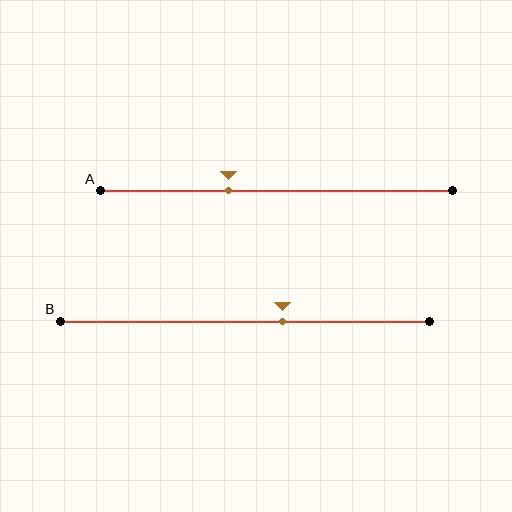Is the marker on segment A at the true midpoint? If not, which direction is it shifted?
No, the marker on segment A is shifted to the left by about 14% of the segment length.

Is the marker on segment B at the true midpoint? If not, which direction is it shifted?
No, the marker on segment B is shifted to the right by about 10% of the segment length.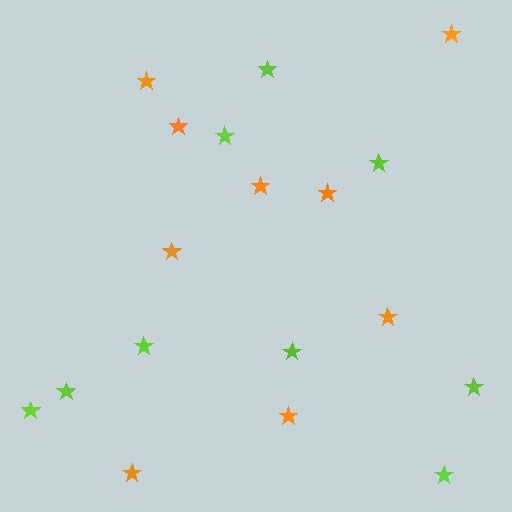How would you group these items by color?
There are 2 groups: one group of lime stars (9) and one group of orange stars (9).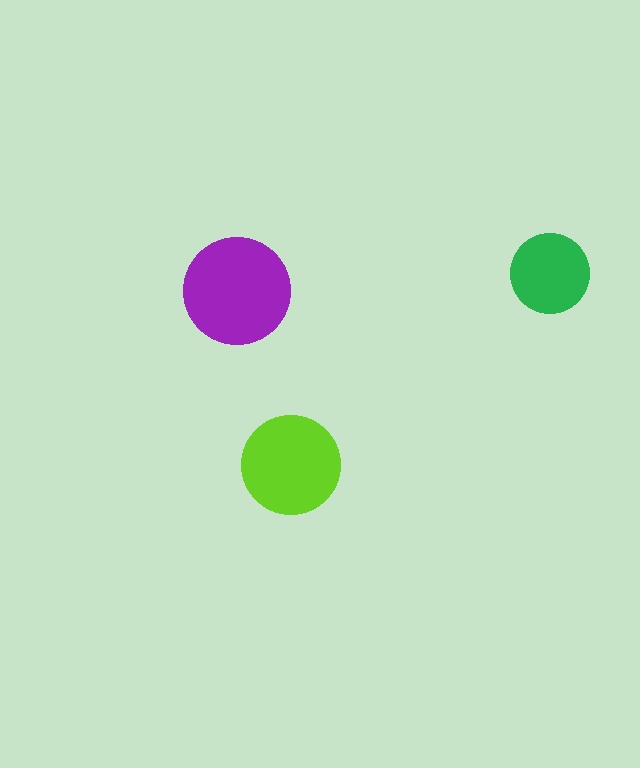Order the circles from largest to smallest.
the purple one, the lime one, the green one.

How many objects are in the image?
There are 3 objects in the image.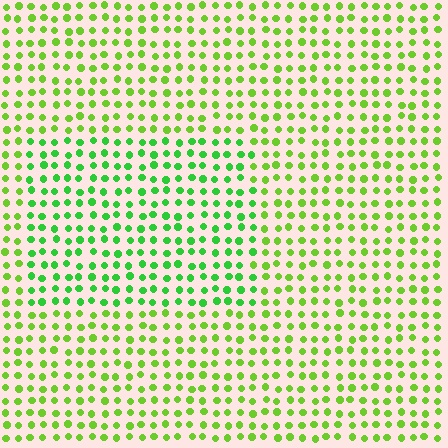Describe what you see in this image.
The image is filled with small lime elements in a uniform arrangement. A rectangle-shaped region is visible where the elements are tinted to a slightly different hue, forming a subtle color boundary.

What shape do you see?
I see a rectangle.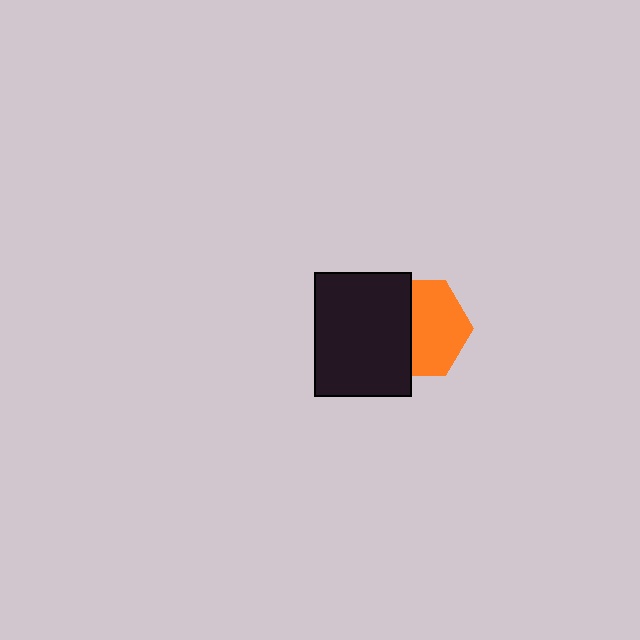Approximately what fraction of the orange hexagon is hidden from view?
Roughly 41% of the orange hexagon is hidden behind the black rectangle.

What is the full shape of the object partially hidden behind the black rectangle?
The partially hidden object is an orange hexagon.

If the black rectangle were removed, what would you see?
You would see the complete orange hexagon.